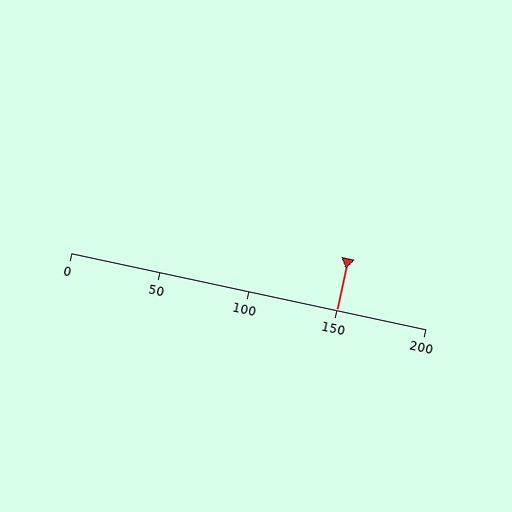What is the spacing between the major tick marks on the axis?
The major ticks are spaced 50 apart.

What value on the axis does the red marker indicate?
The marker indicates approximately 150.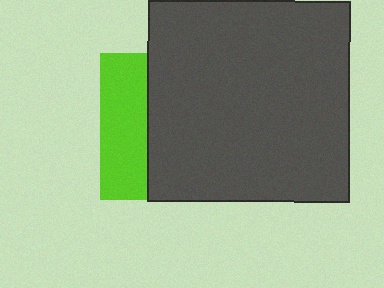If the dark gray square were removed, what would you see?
You would see the complete lime square.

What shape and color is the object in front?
The object in front is a dark gray square.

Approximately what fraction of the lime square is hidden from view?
Roughly 68% of the lime square is hidden behind the dark gray square.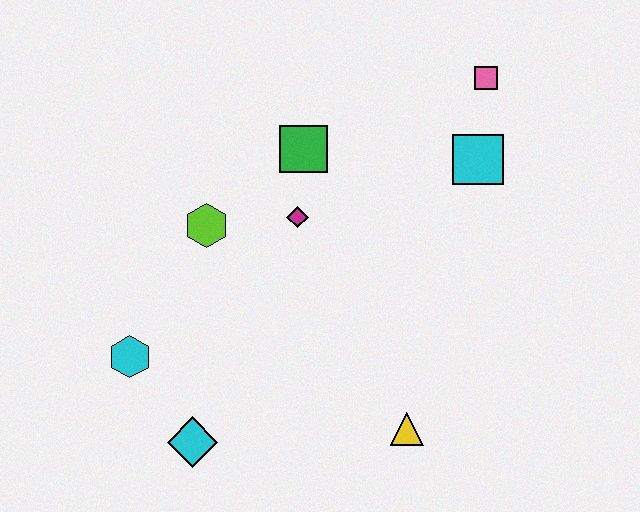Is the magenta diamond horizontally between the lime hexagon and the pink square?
Yes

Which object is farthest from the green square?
The cyan diamond is farthest from the green square.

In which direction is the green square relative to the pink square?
The green square is to the left of the pink square.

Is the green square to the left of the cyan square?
Yes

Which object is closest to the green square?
The magenta diamond is closest to the green square.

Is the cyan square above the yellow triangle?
Yes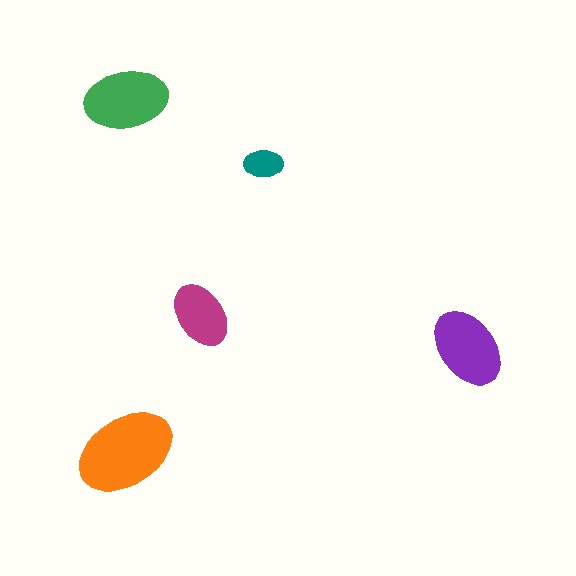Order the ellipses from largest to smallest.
the orange one, the green one, the purple one, the magenta one, the teal one.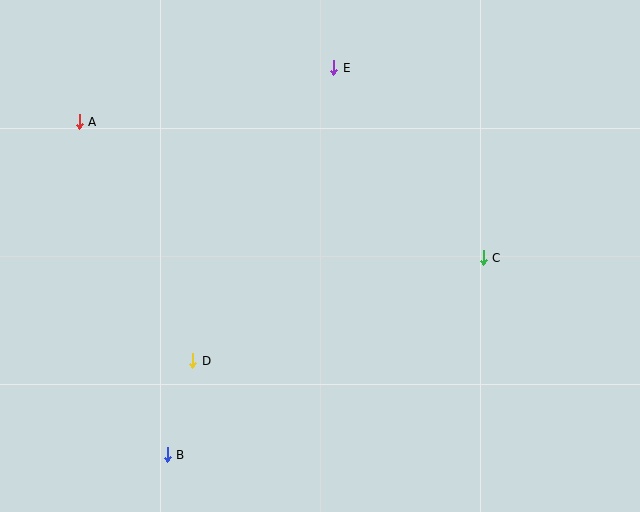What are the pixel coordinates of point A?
Point A is at (79, 122).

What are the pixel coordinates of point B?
Point B is at (167, 455).